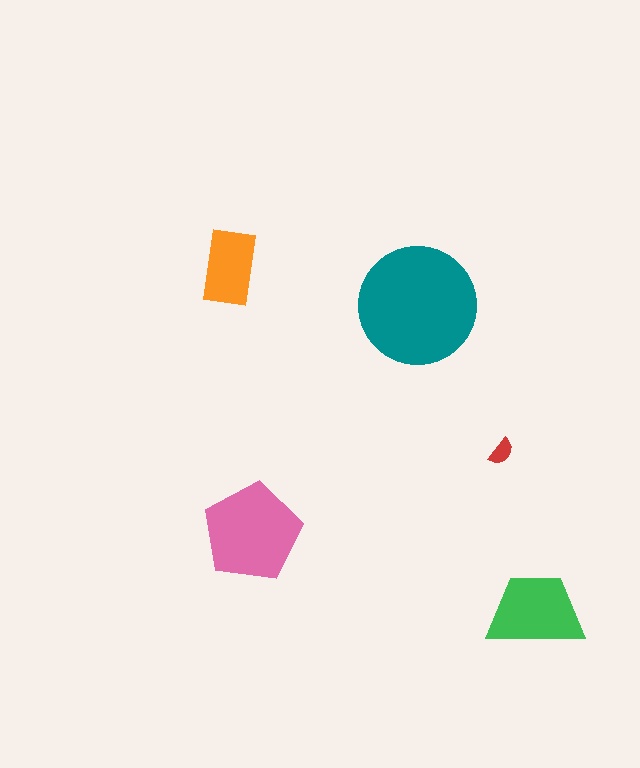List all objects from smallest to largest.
The red semicircle, the orange rectangle, the green trapezoid, the pink pentagon, the teal circle.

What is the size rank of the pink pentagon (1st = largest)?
2nd.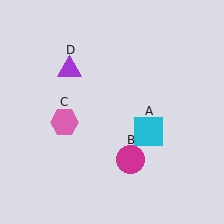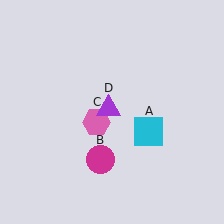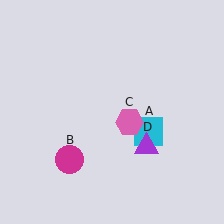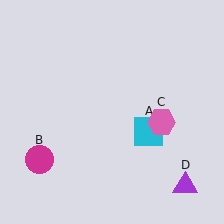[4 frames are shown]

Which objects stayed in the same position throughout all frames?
Cyan square (object A) remained stationary.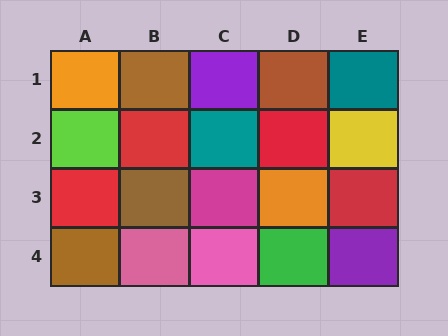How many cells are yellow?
1 cell is yellow.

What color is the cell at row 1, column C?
Purple.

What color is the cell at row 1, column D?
Brown.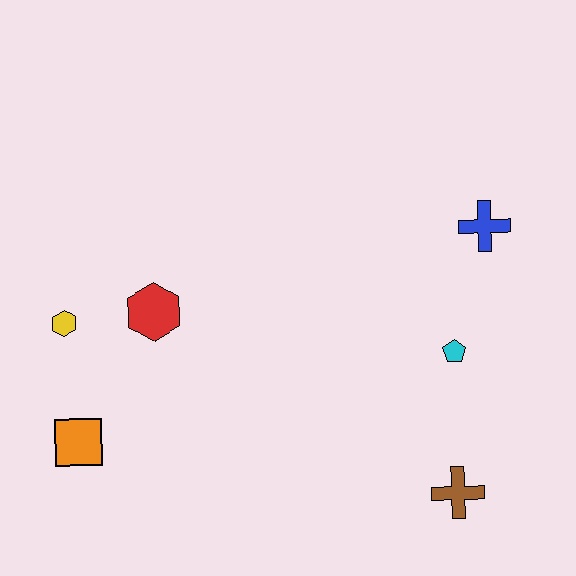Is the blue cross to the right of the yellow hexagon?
Yes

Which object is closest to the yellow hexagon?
The red hexagon is closest to the yellow hexagon.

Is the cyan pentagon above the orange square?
Yes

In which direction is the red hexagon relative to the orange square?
The red hexagon is above the orange square.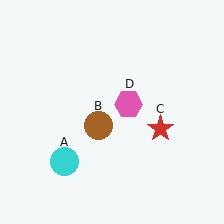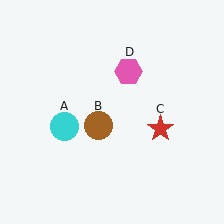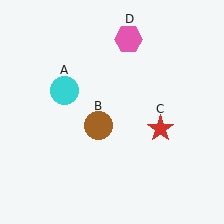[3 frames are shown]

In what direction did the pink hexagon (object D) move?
The pink hexagon (object D) moved up.